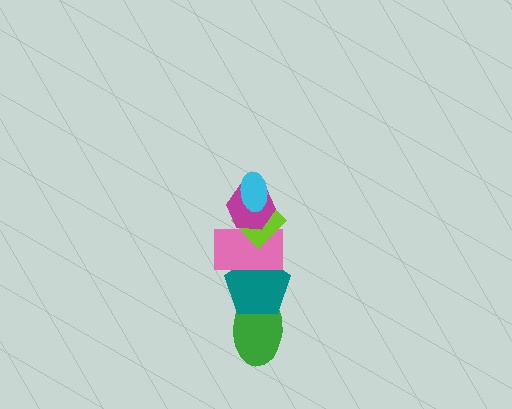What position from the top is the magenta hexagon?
The magenta hexagon is 2nd from the top.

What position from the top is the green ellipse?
The green ellipse is 6th from the top.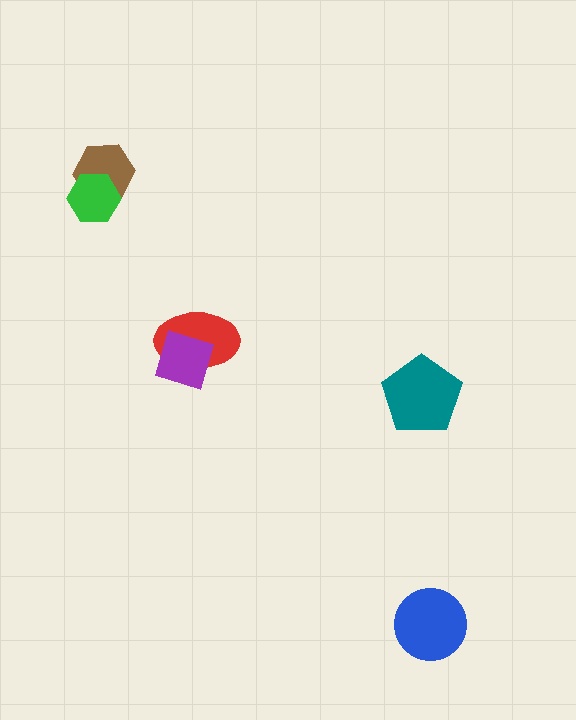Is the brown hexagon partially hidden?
Yes, it is partially covered by another shape.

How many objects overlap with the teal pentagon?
0 objects overlap with the teal pentagon.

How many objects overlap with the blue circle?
0 objects overlap with the blue circle.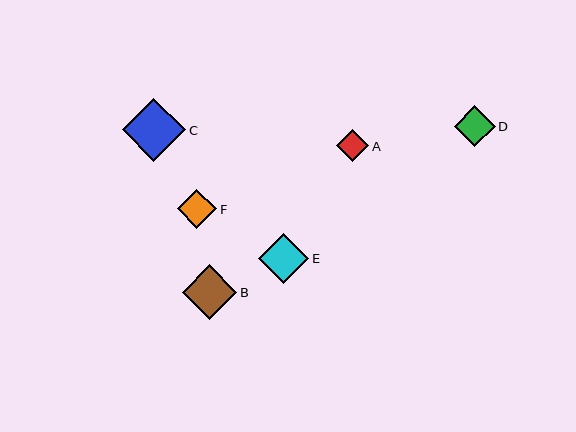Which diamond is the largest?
Diamond C is the largest with a size of approximately 63 pixels.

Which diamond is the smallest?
Diamond A is the smallest with a size of approximately 32 pixels.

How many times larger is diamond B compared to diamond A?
Diamond B is approximately 1.7 times the size of diamond A.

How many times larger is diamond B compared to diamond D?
Diamond B is approximately 1.3 times the size of diamond D.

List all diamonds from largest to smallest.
From largest to smallest: C, B, E, D, F, A.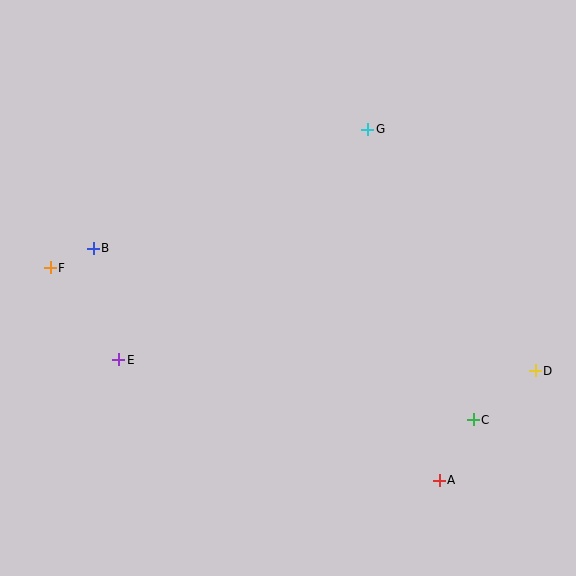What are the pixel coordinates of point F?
Point F is at (50, 268).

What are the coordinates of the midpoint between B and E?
The midpoint between B and E is at (106, 304).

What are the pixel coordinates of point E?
Point E is at (119, 360).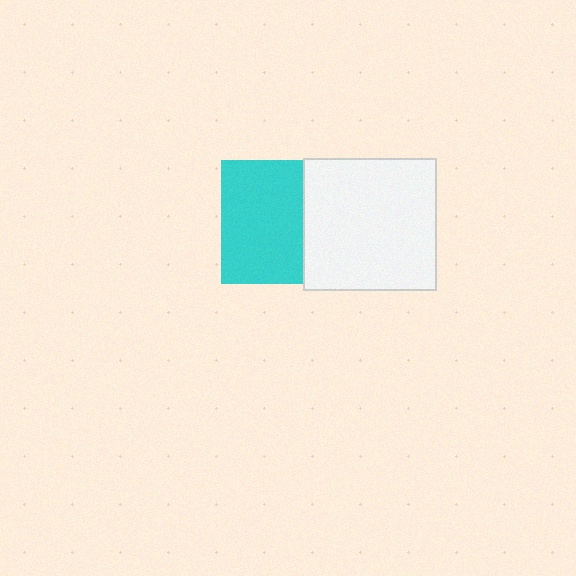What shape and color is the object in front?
The object in front is a white square.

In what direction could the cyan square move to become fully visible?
The cyan square could move left. That would shift it out from behind the white square entirely.